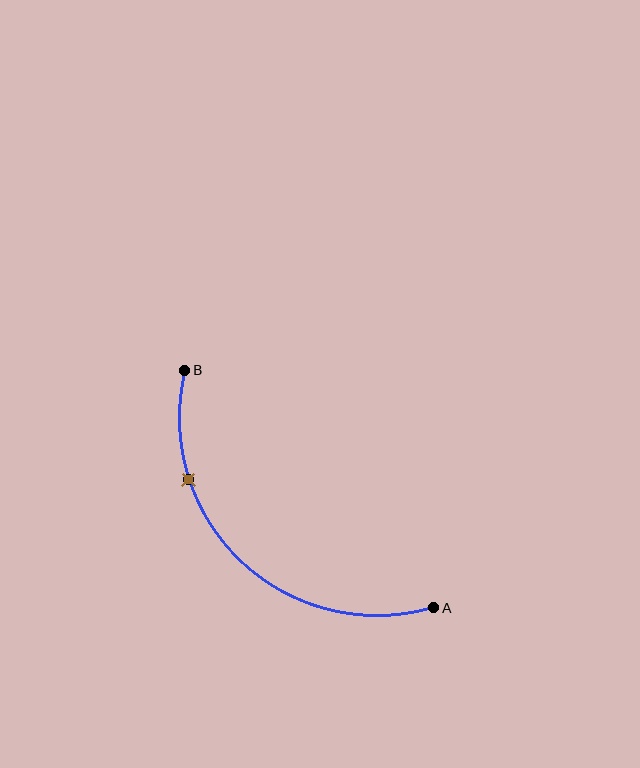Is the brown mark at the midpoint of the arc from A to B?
No. The brown mark lies on the arc but is closer to endpoint B. The arc midpoint would be at the point on the curve equidistant along the arc from both A and B.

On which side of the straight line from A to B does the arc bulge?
The arc bulges below and to the left of the straight line connecting A and B.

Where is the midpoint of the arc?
The arc midpoint is the point on the curve farthest from the straight line joining A and B. It sits below and to the left of that line.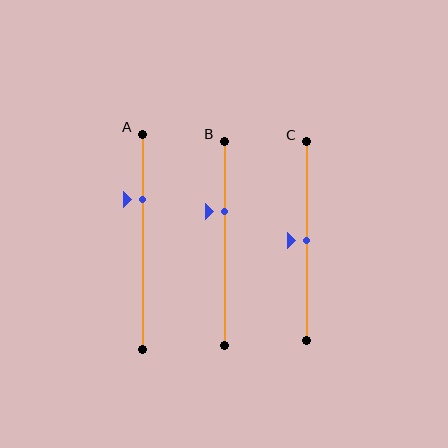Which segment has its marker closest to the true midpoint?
Segment C has its marker closest to the true midpoint.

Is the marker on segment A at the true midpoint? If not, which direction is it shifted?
No, the marker on segment A is shifted upward by about 20% of the segment length.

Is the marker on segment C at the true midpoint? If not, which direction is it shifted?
Yes, the marker on segment C is at the true midpoint.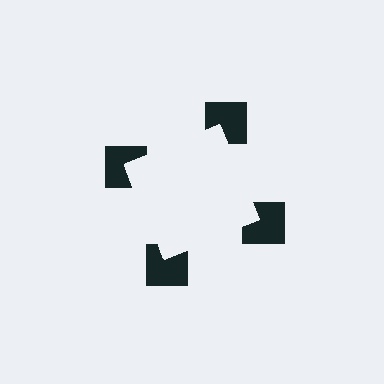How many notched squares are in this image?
There are 4 — one at each vertex of the illusory square.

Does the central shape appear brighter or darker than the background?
It typically appears slightly brighter than the background, even though no actual brightness change is drawn.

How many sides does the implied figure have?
4 sides.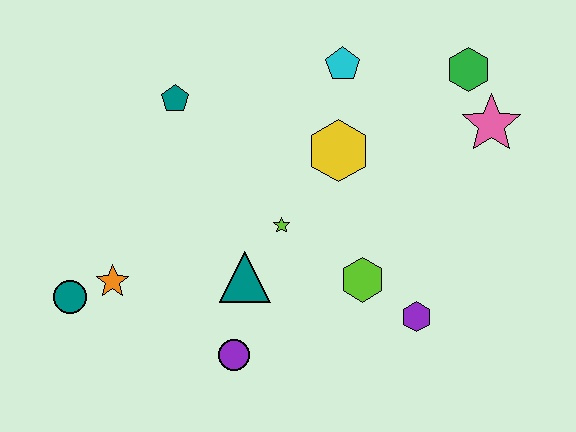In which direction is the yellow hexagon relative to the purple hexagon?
The yellow hexagon is above the purple hexagon.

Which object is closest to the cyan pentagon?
The yellow hexagon is closest to the cyan pentagon.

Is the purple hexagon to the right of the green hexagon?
No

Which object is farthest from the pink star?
The teal circle is farthest from the pink star.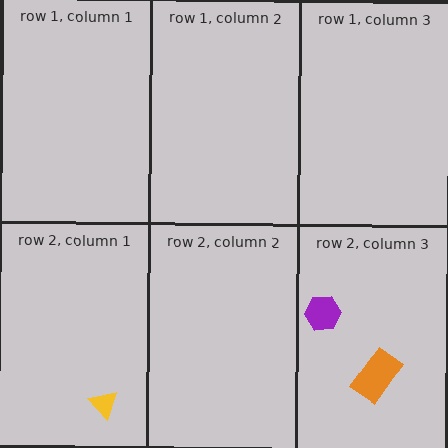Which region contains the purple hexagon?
The row 2, column 3 region.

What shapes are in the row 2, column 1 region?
The yellow triangle.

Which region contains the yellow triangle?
The row 2, column 1 region.